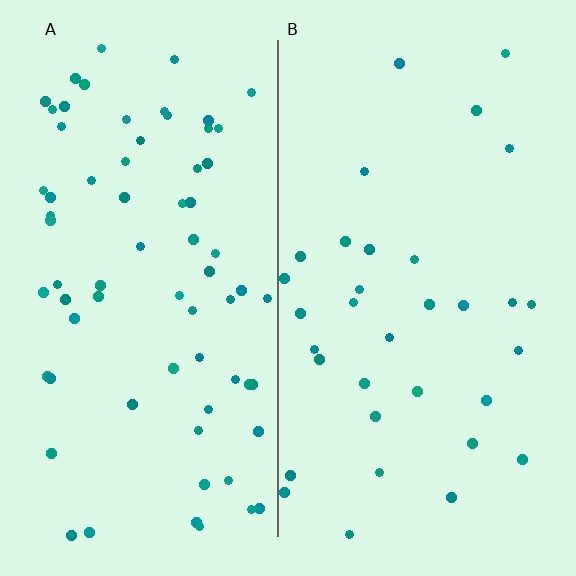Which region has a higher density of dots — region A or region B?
A (the left).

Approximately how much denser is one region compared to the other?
Approximately 2.1× — region A over region B.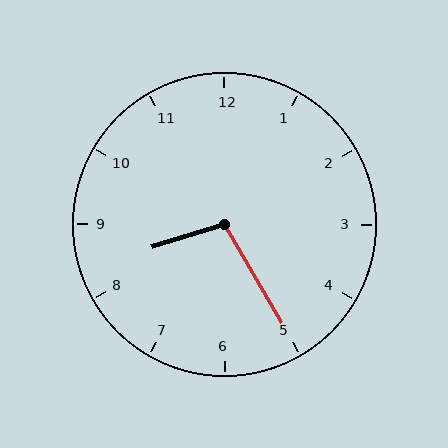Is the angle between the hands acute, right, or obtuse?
It is obtuse.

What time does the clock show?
8:25.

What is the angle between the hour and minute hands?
Approximately 102 degrees.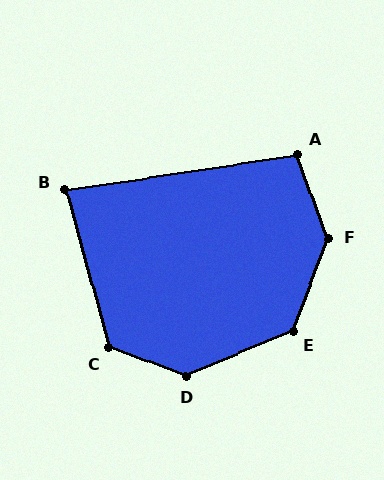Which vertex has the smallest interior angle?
B, at approximately 84 degrees.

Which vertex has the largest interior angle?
F, at approximately 139 degrees.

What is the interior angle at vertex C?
Approximately 125 degrees (obtuse).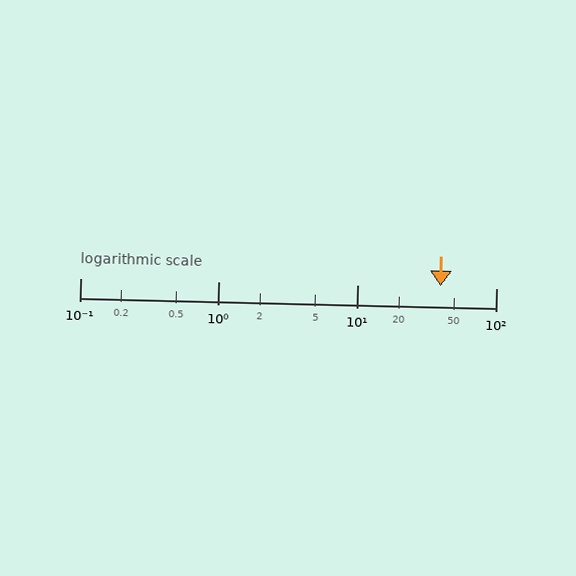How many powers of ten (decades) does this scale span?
The scale spans 3 decades, from 0.1 to 100.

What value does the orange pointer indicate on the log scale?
The pointer indicates approximately 40.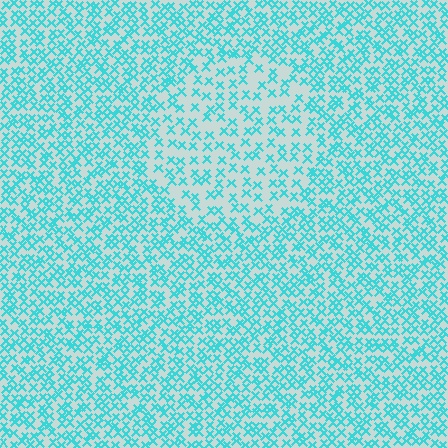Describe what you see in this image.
The image contains small cyan elements arranged at two different densities. A circle-shaped region is visible where the elements are less densely packed than the surrounding area.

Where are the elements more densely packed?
The elements are more densely packed outside the circle boundary.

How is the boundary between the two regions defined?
The boundary is defined by a change in element density (approximately 1.8x ratio). All elements are the same color, size, and shape.